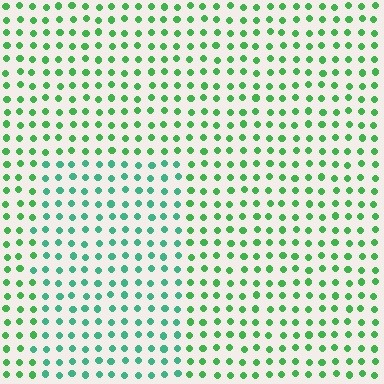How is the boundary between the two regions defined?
The boundary is defined purely by a slight shift in hue (about 32 degrees). Spacing, size, and orientation are identical on both sides.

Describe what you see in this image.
The image is filled with small green elements in a uniform arrangement. A rectangle-shaped region is visible where the elements are tinted to a slightly different hue, forming a subtle color boundary.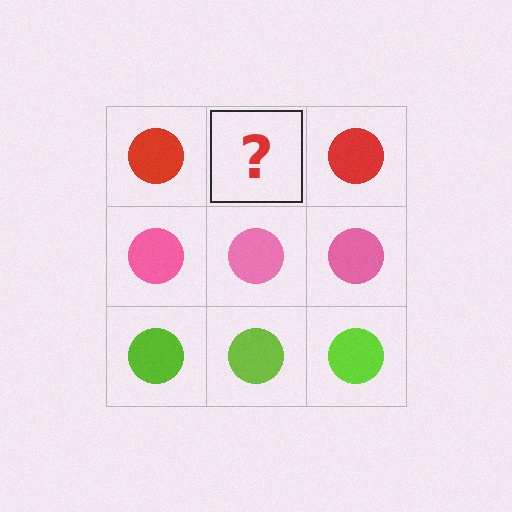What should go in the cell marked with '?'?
The missing cell should contain a red circle.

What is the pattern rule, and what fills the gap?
The rule is that each row has a consistent color. The gap should be filled with a red circle.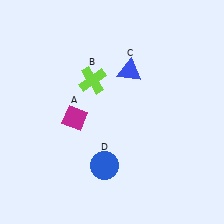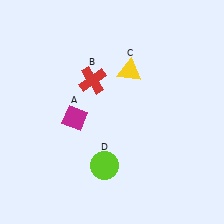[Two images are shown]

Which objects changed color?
B changed from lime to red. C changed from blue to yellow. D changed from blue to lime.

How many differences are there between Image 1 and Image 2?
There are 3 differences between the two images.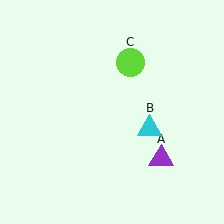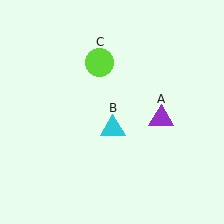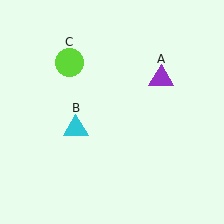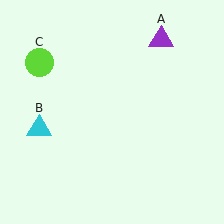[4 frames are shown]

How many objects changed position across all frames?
3 objects changed position: purple triangle (object A), cyan triangle (object B), lime circle (object C).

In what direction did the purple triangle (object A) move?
The purple triangle (object A) moved up.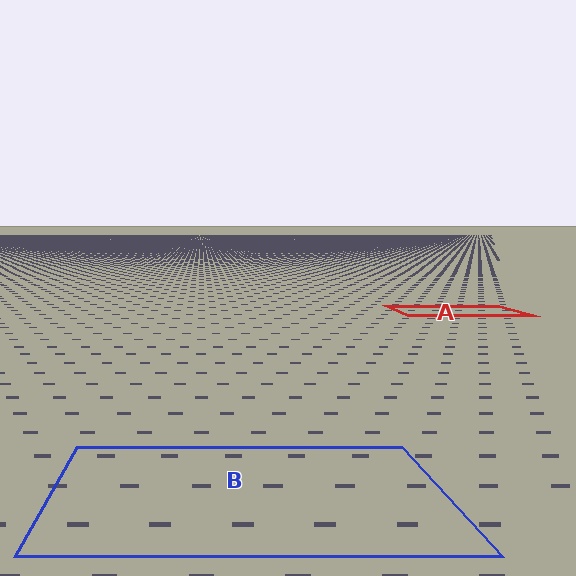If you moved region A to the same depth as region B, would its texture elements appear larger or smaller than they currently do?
They would appear larger. At a closer depth, the same texture elements are projected at a bigger on-screen size.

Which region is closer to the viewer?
Region B is closer. The texture elements there are larger and more spread out.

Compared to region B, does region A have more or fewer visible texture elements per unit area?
Region A has more texture elements per unit area — they are packed more densely because it is farther away.